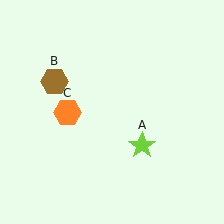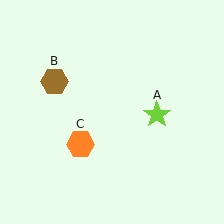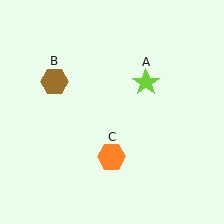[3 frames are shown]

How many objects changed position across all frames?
2 objects changed position: lime star (object A), orange hexagon (object C).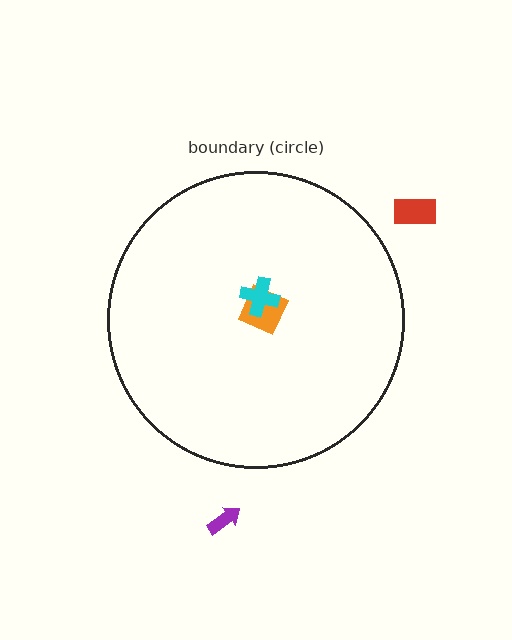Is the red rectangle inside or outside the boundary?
Outside.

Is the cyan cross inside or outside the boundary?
Inside.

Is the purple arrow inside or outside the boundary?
Outside.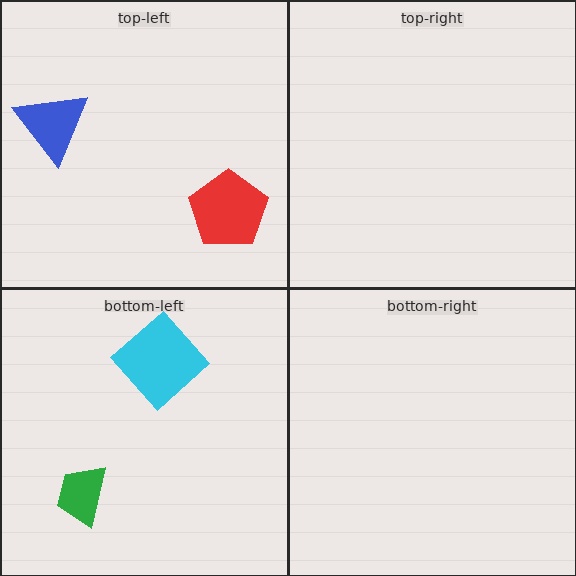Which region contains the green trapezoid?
The bottom-left region.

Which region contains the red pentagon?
The top-left region.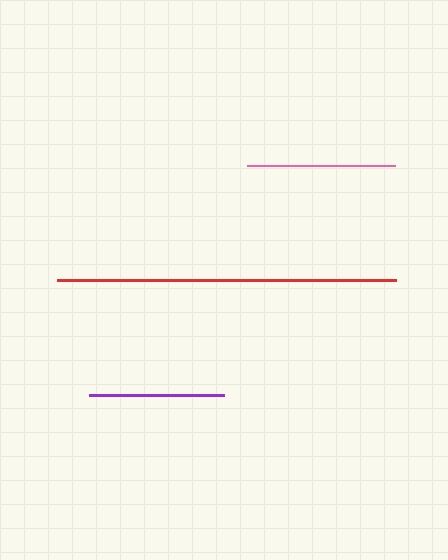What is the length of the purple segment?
The purple segment is approximately 135 pixels long.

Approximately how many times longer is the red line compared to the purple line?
The red line is approximately 2.5 times the length of the purple line.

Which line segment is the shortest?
The purple line is the shortest at approximately 135 pixels.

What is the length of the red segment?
The red segment is approximately 339 pixels long.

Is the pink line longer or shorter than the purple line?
The pink line is longer than the purple line.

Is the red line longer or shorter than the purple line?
The red line is longer than the purple line.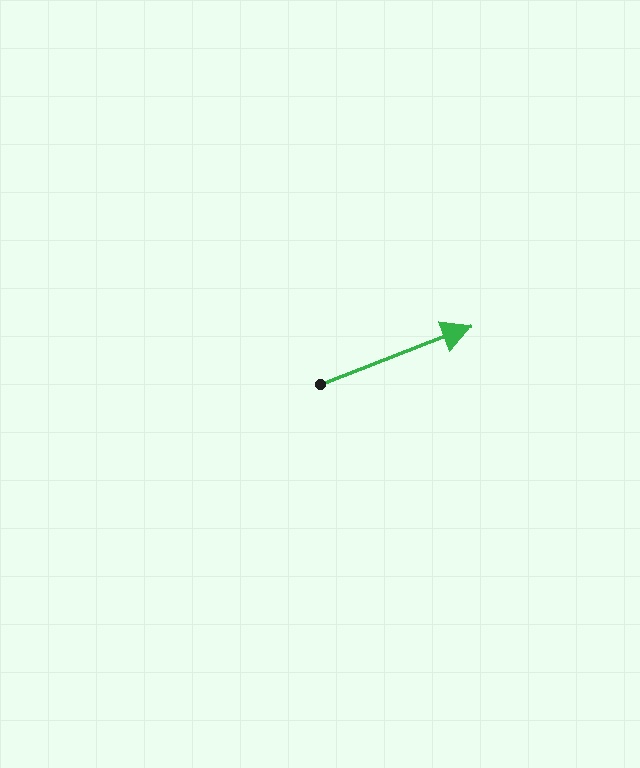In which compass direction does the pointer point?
East.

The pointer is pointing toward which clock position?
Roughly 2 o'clock.